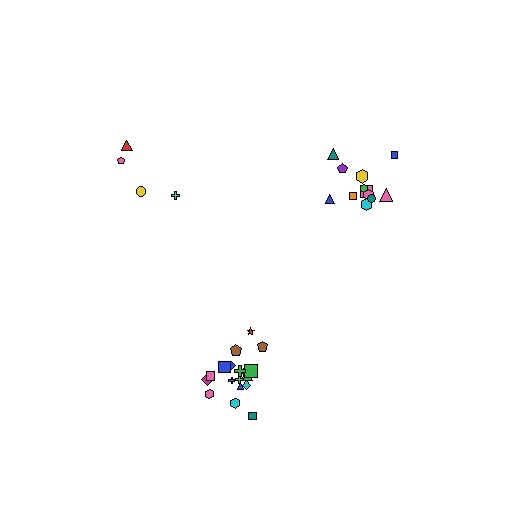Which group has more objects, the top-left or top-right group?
The top-right group.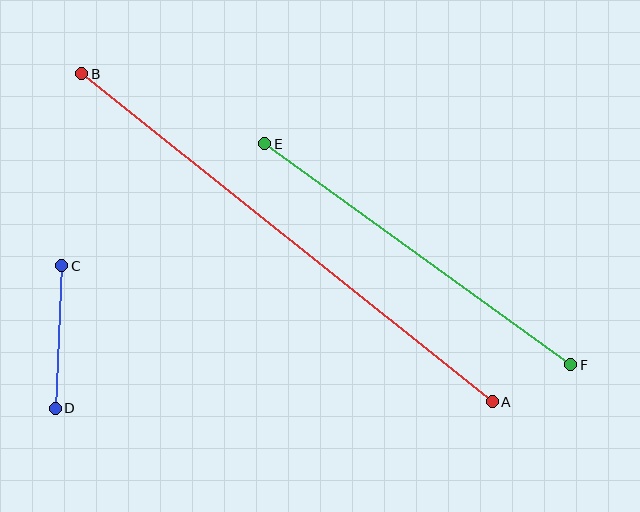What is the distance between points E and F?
The distance is approximately 378 pixels.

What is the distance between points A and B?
The distance is approximately 526 pixels.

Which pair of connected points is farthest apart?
Points A and B are farthest apart.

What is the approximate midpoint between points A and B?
The midpoint is at approximately (287, 238) pixels.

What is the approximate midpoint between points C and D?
The midpoint is at approximately (58, 337) pixels.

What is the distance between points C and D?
The distance is approximately 143 pixels.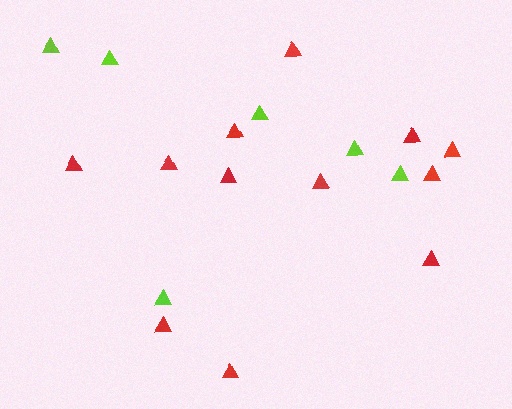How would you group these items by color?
There are 2 groups: one group of red triangles (12) and one group of lime triangles (6).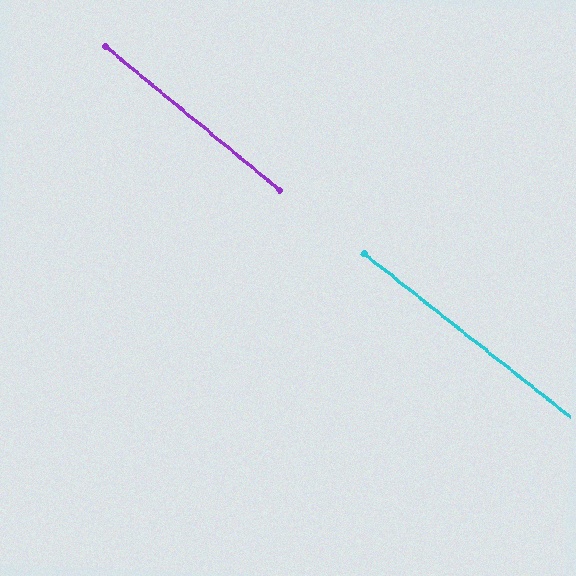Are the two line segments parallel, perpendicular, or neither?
Parallel — their directions differ by only 1.2°.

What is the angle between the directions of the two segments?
Approximately 1 degree.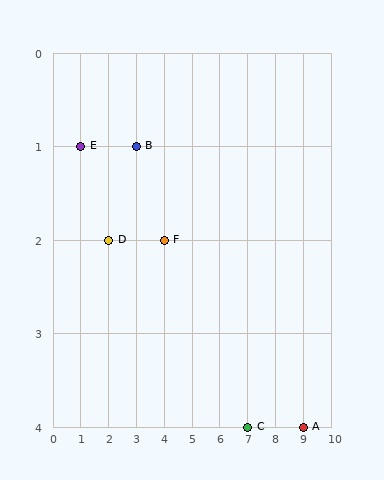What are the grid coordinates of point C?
Point C is at grid coordinates (7, 4).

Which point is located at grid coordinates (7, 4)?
Point C is at (7, 4).